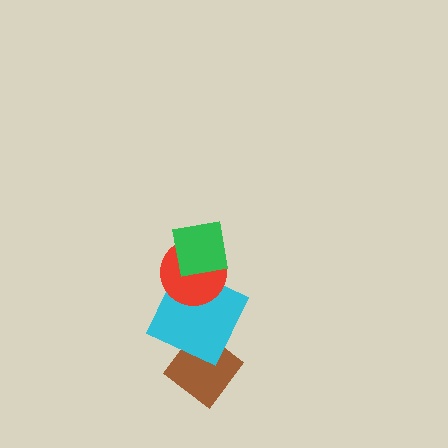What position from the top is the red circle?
The red circle is 2nd from the top.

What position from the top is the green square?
The green square is 1st from the top.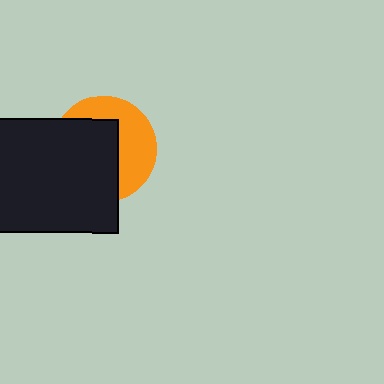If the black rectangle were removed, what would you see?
You would see the complete orange circle.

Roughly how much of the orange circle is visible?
A small part of it is visible (roughly 44%).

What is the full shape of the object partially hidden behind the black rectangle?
The partially hidden object is an orange circle.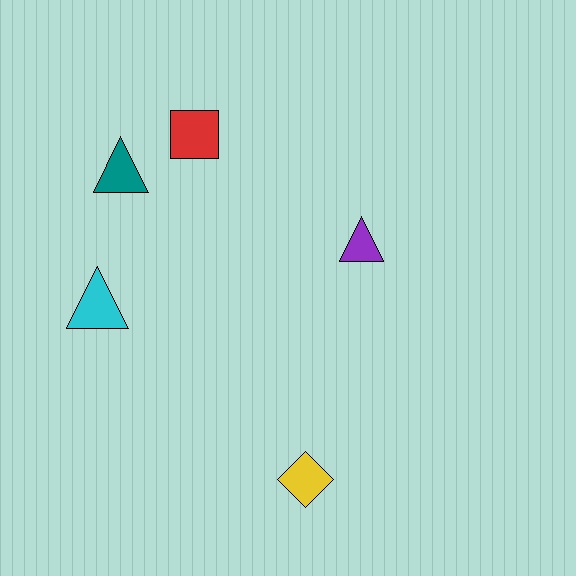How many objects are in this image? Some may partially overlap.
There are 5 objects.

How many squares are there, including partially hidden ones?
There is 1 square.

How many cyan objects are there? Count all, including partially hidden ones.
There is 1 cyan object.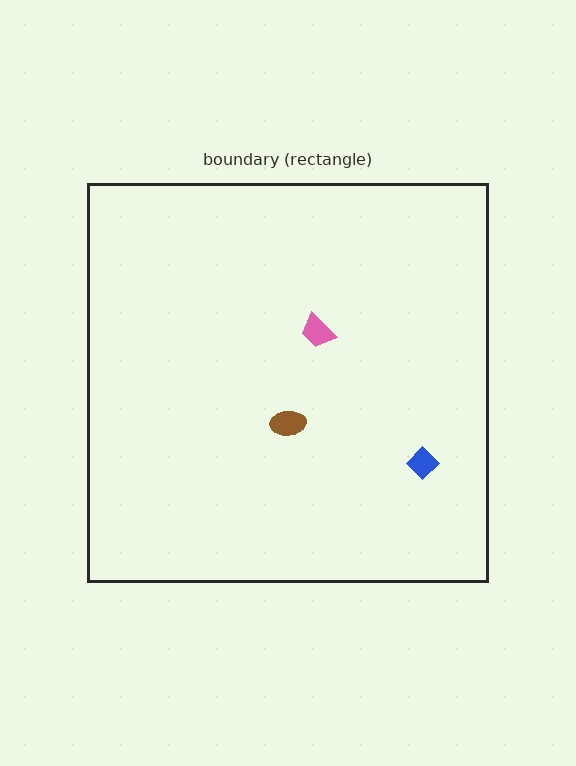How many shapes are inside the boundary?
3 inside, 0 outside.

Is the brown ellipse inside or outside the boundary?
Inside.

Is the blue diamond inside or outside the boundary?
Inside.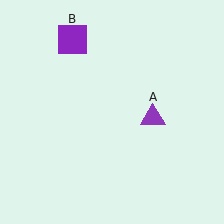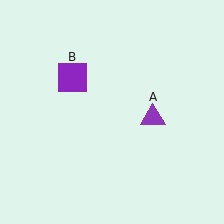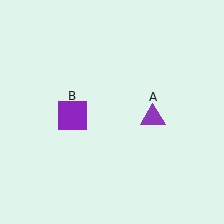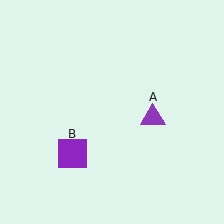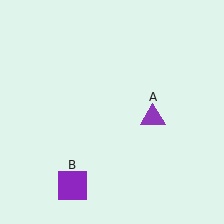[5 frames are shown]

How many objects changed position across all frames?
1 object changed position: purple square (object B).